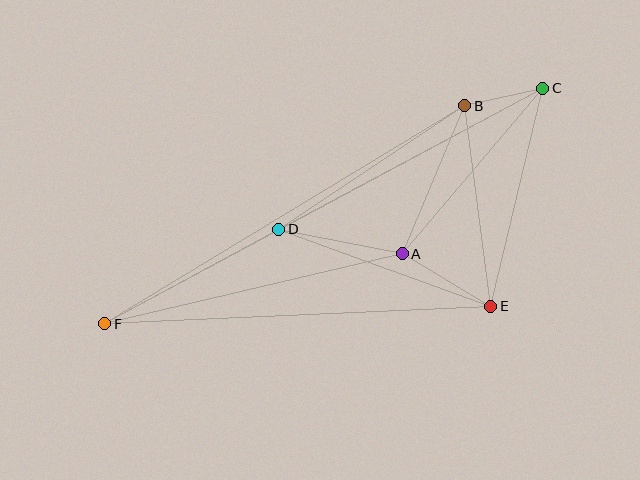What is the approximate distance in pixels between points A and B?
The distance between A and B is approximately 160 pixels.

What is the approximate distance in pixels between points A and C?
The distance between A and C is approximately 217 pixels.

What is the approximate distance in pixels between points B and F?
The distance between B and F is approximately 421 pixels.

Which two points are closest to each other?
Points B and C are closest to each other.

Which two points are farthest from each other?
Points C and F are farthest from each other.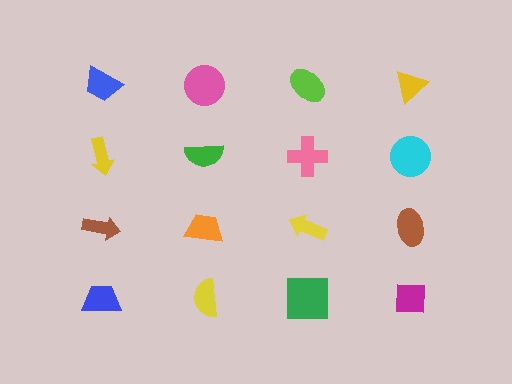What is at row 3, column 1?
A brown arrow.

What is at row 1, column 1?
A blue trapezoid.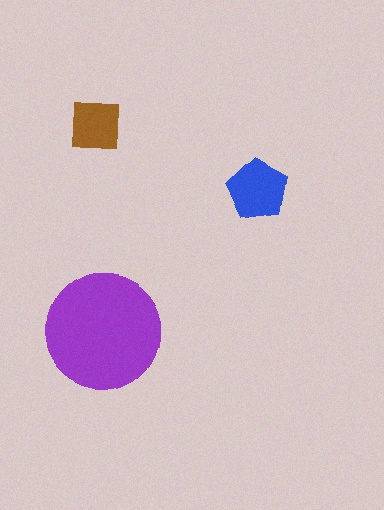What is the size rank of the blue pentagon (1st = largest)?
2nd.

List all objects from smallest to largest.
The brown square, the blue pentagon, the purple circle.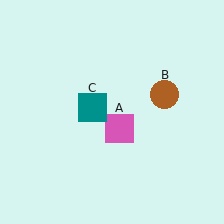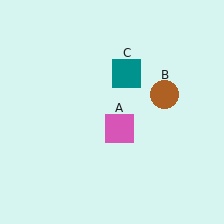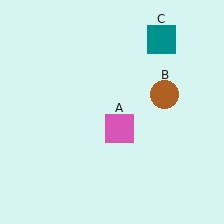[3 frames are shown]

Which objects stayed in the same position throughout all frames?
Pink square (object A) and brown circle (object B) remained stationary.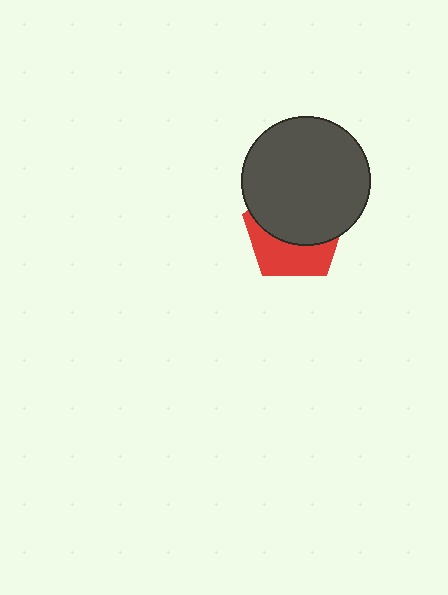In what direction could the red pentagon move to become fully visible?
The red pentagon could move down. That would shift it out from behind the dark gray circle entirely.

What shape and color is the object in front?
The object in front is a dark gray circle.